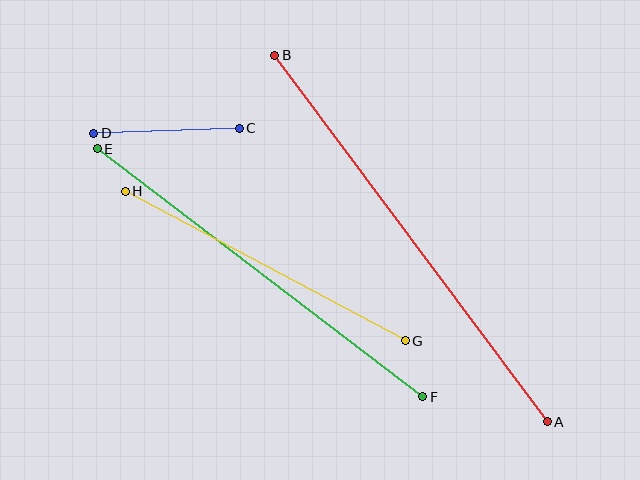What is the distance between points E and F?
The distance is approximately 409 pixels.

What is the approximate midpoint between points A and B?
The midpoint is at approximately (411, 239) pixels.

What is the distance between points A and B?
The distance is approximately 456 pixels.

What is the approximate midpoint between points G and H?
The midpoint is at approximately (265, 266) pixels.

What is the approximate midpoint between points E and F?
The midpoint is at approximately (260, 273) pixels.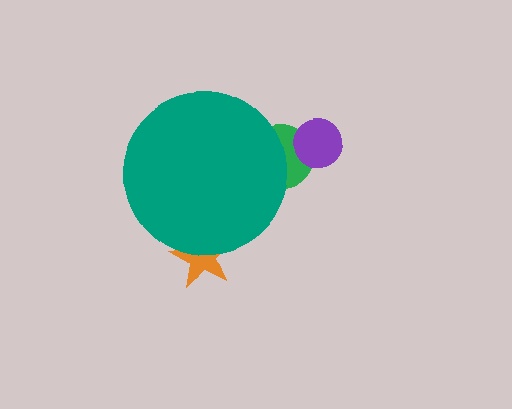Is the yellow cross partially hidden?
Yes, the yellow cross is partially hidden behind the teal circle.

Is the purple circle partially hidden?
No, the purple circle is fully visible.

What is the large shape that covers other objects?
A teal circle.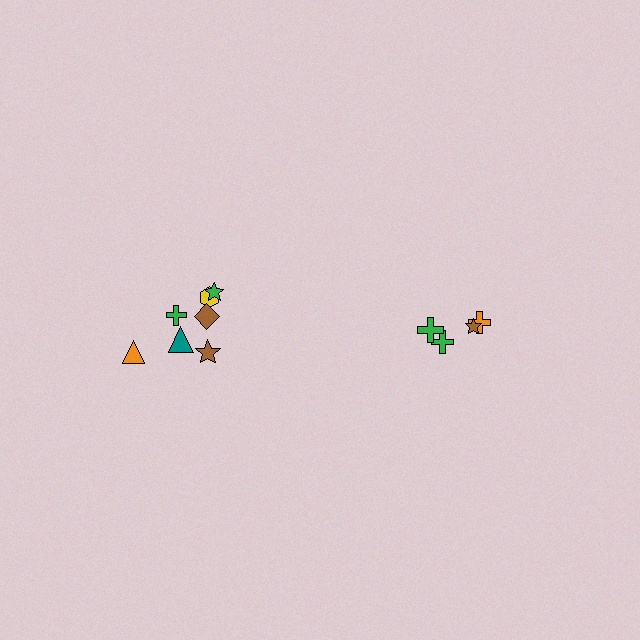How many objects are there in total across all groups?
There are 11 objects.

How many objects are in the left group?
There are 7 objects.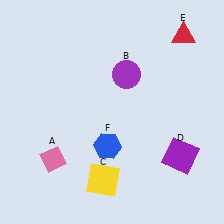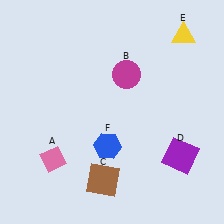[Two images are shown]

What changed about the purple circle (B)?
In Image 1, B is purple. In Image 2, it changed to magenta.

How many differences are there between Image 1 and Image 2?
There are 3 differences between the two images.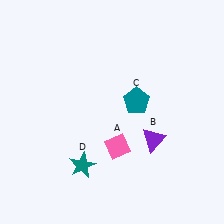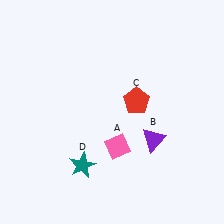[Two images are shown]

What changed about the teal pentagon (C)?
In Image 1, C is teal. In Image 2, it changed to red.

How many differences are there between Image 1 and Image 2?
There is 1 difference between the two images.